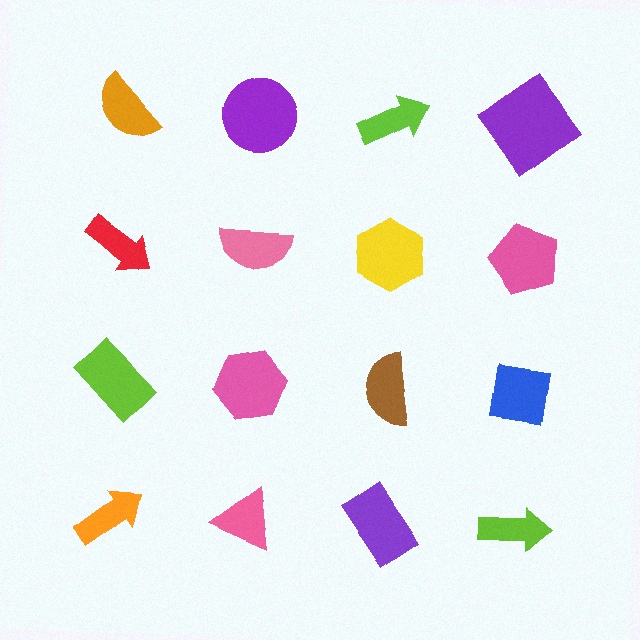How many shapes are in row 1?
4 shapes.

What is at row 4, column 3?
A purple rectangle.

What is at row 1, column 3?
A lime arrow.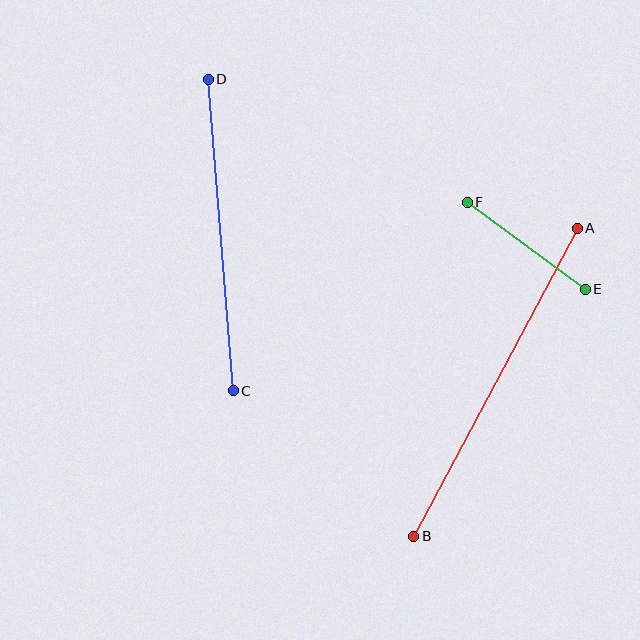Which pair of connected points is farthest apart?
Points A and B are farthest apart.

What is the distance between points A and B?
The distance is approximately 349 pixels.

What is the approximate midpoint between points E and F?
The midpoint is at approximately (526, 246) pixels.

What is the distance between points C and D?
The distance is approximately 313 pixels.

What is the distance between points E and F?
The distance is approximately 147 pixels.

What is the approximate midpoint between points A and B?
The midpoint is at approximately (496, 382) pixels.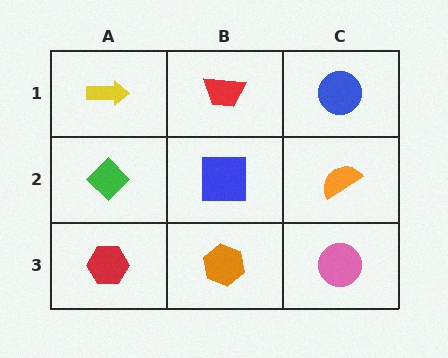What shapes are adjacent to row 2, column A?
A yellow arrow (row 1, column A), a red hexagon (row 3, column A), a blue square (row 2, column B).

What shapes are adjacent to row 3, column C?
An orange semicircle (row 2, column C), an orange hexagon (row 3, column B).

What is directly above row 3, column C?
An orange semicircle.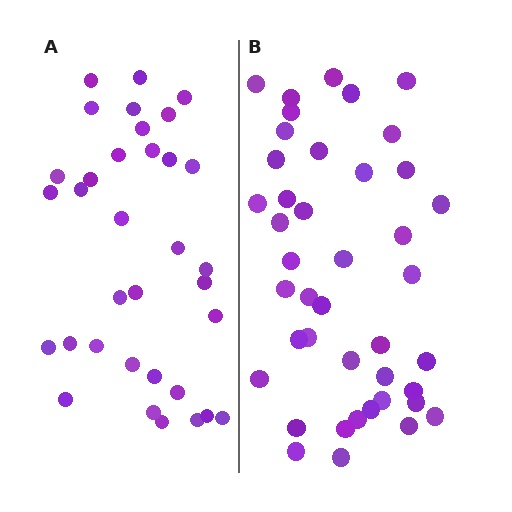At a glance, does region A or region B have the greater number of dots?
Region B (the right region) has more dots.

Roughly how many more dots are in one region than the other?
Region B has roughly 8 or so more dots than region A.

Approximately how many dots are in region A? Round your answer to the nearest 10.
About 30 dots. (The exact count is 34, which rounds to 30.)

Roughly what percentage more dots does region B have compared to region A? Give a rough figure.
About 25% more.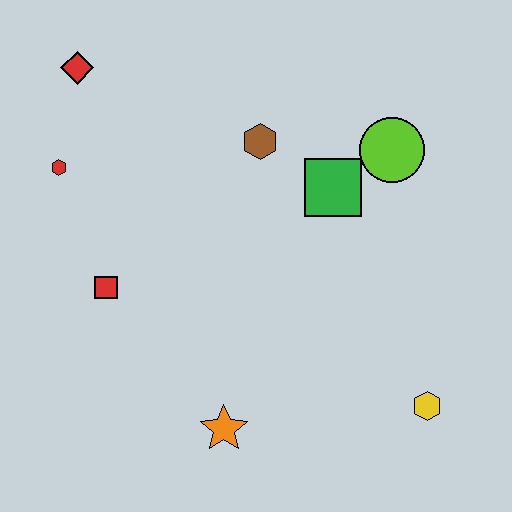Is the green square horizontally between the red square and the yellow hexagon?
Yes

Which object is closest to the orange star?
The red square is closest to the orange star.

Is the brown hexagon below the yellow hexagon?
No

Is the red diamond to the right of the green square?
No